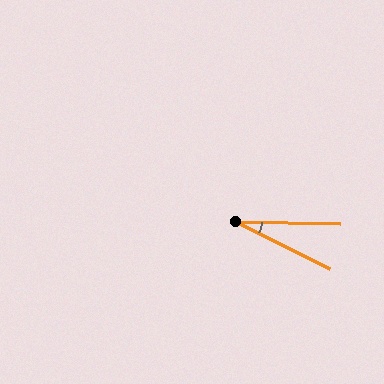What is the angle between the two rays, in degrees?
Approximately 26 degrees.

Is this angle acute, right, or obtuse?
It is acute.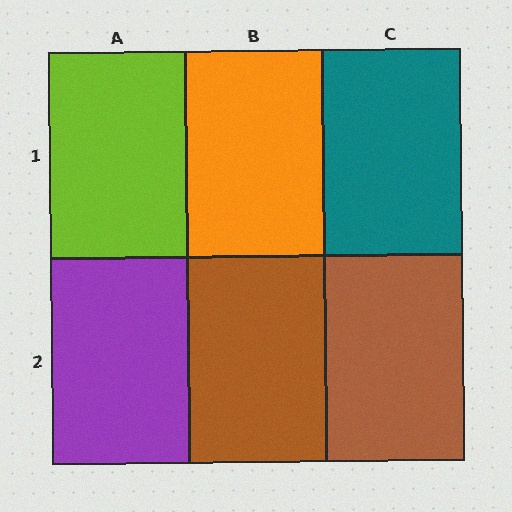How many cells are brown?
2 cells are brown.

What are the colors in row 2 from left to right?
Purple, brown, brown.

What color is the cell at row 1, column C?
Teal.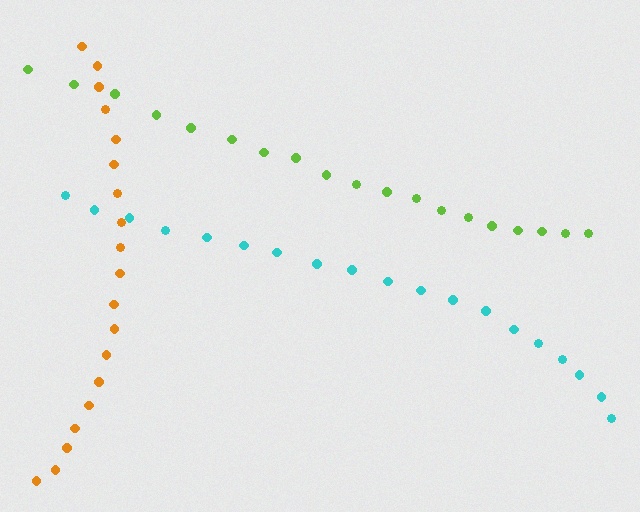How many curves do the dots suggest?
There are 3 distinct paths.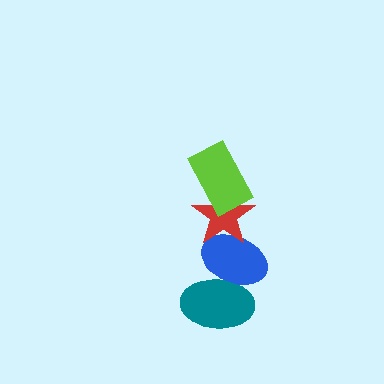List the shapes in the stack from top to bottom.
From top to bottom: the lime rectangle, the red star, the blue ellipse, the teal ellipse.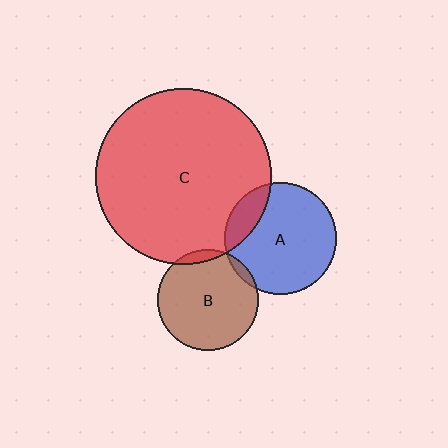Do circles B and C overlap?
Yes.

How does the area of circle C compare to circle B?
Approximately 3.0 times.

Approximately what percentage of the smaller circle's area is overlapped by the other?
Approximately 5%.